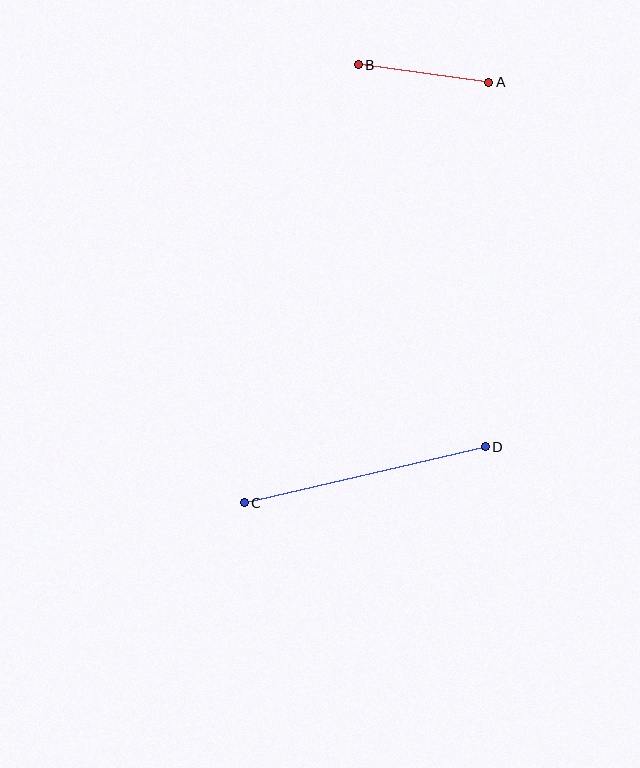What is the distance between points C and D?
The distance is approximately 247 pixels.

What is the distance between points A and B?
The distance is approximately 131 pixels.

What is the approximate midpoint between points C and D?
The midpoint is at approximately (365, 475) pixels.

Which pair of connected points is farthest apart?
Points C and D are farthest apart.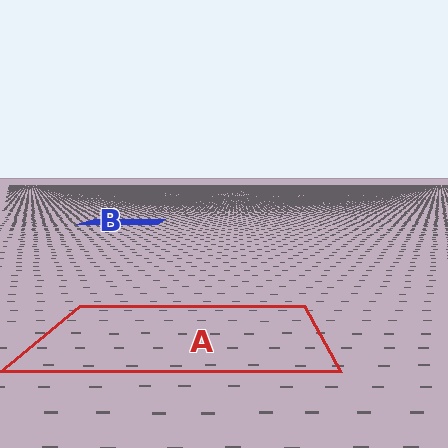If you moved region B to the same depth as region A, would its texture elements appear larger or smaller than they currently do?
They would appear larger. At a closer depth, the same texture elements are projected at a bigger on-screen size.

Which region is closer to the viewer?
Region A is closer. The texture elements there are larger and more spread out.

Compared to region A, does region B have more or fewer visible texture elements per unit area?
Region B has more texture elements per unit area — they are packed more densely because it is farther away.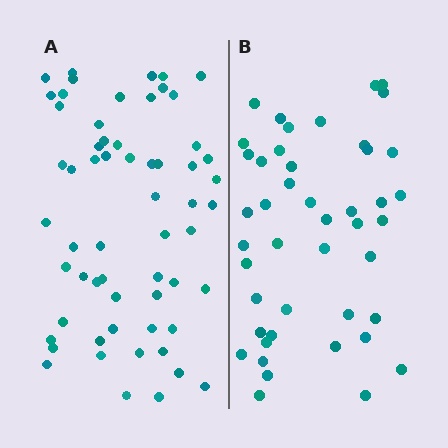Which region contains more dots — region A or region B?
Region A (the left region) has more dots.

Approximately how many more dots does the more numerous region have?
Region A has approximately 15 more dots than region B.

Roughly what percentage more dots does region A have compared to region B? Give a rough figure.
About 35% more.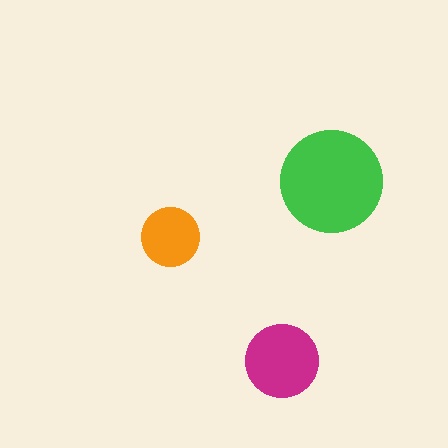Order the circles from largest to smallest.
the green one, the magenta one, the orange one.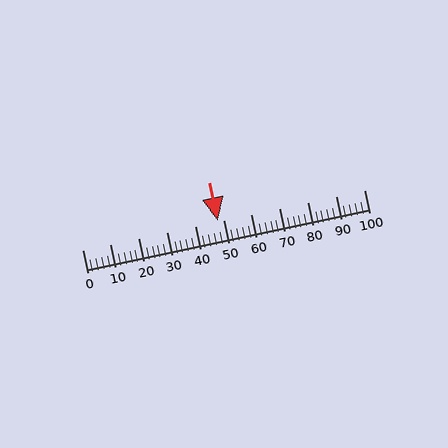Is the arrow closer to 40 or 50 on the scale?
The arrow is closer to 50.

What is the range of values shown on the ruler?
The ruler shows values from 0 to 100.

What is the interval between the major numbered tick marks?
The major tick marks are spaced 10 units apart.